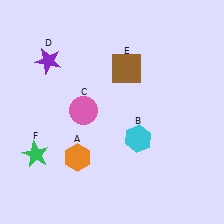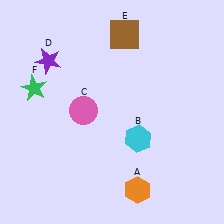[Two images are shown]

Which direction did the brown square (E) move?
The brown square (E) moved up.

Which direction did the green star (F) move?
The green star (F) moved up.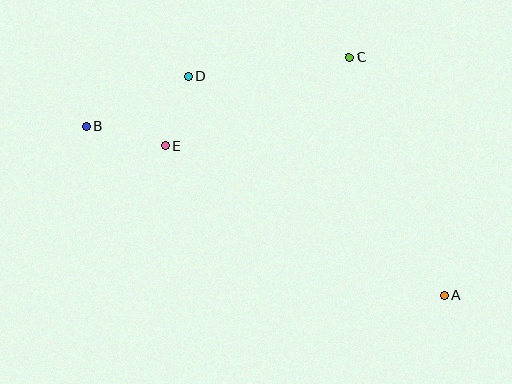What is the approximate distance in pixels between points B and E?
The distance between B and E is approximately 82 pixels.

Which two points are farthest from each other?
Points A and B are farthest from each other.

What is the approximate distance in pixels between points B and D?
The distance between B and D is approximately 113 pixels.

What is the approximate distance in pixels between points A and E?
The distance between A and E is approximately 317 pixels.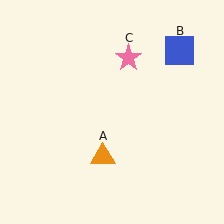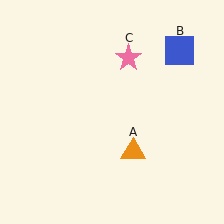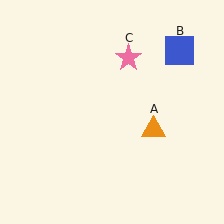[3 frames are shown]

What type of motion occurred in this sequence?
The orange triangle (object A) rotated counterclockwise around the center of the scene.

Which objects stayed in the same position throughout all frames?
Blue square (object B) and pink star (object C) remained stationary.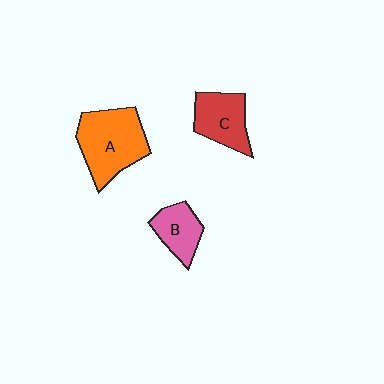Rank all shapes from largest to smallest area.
From largest to smallest: A (orange), C (red), B (pink).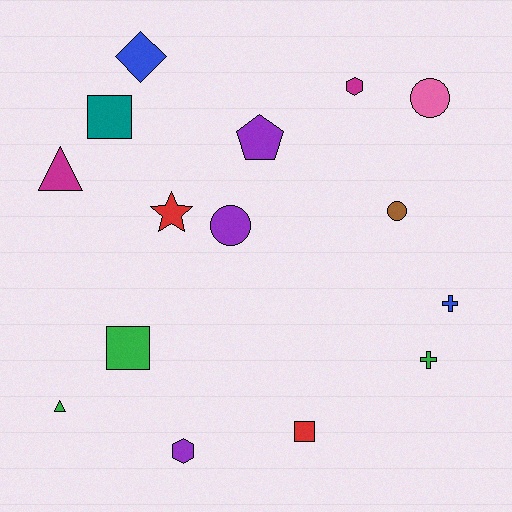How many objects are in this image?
There are 15 objects.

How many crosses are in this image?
There are 2 crosses.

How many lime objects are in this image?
There are no lime objects.